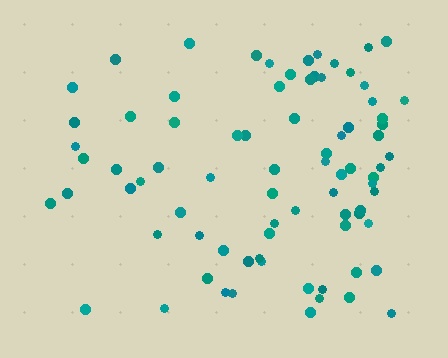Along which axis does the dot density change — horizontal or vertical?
Horizontal.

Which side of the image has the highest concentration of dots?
The right.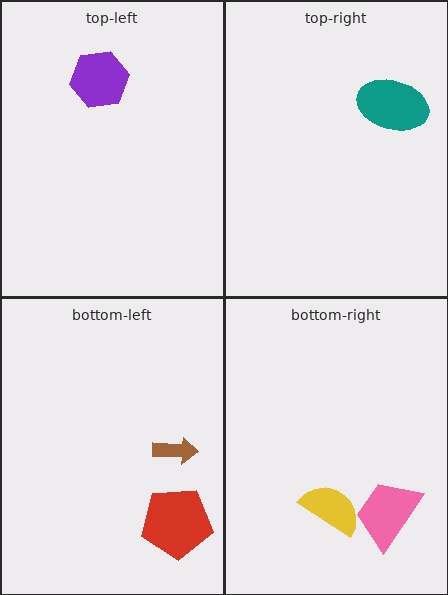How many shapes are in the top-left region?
1.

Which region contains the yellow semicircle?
The bottom-right region.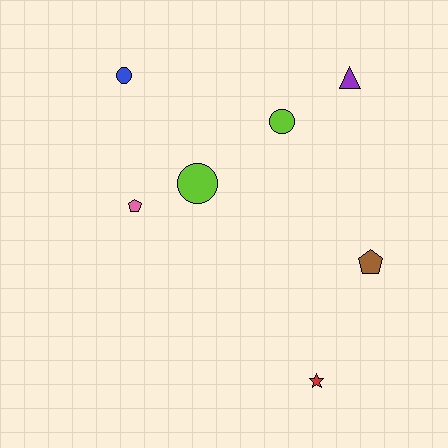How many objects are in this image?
There are 7 objects.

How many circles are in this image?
There are 3 circles.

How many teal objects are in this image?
There are no teal objects.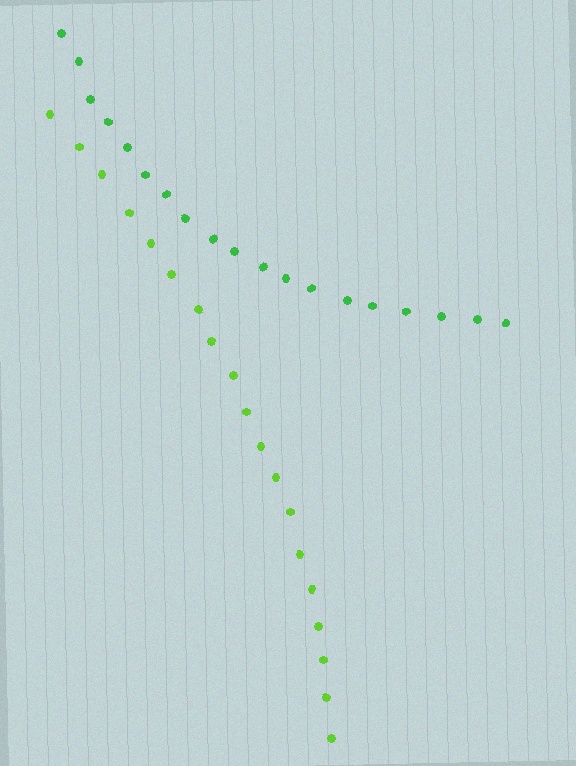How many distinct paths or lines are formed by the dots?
There are 2 distinct paths.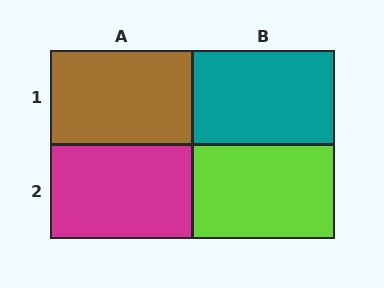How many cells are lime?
1 cell is lime.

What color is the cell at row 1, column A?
Brown.